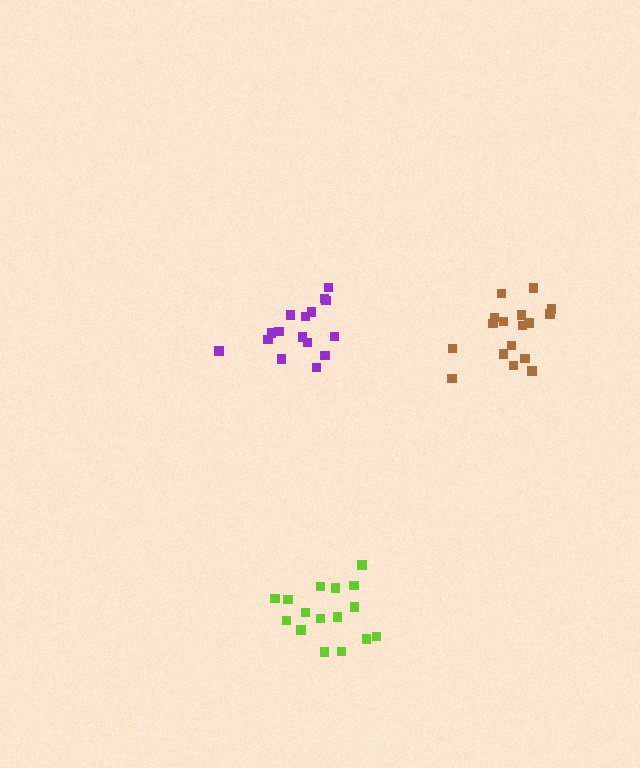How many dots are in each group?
Group 1: 16 dots, Group 2: 16 dots, Group 3: 17 dots (49 total).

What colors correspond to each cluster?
The clusters are colored: purple, lime, brown.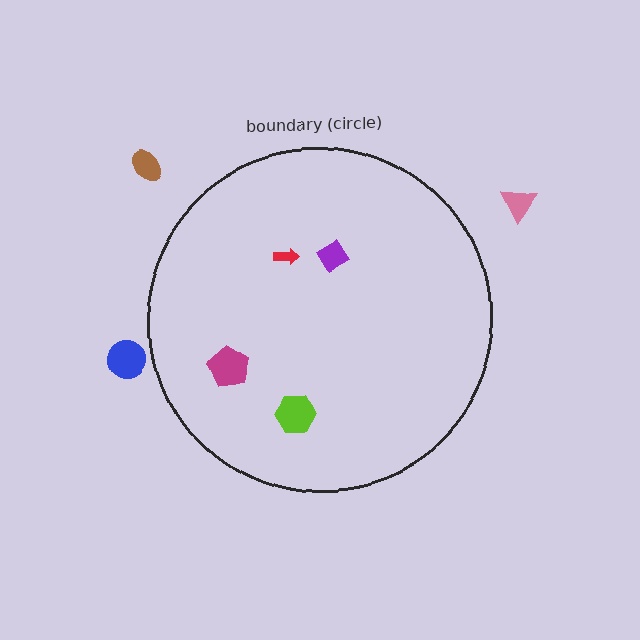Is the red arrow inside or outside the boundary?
Inside.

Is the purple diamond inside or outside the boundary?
Inside.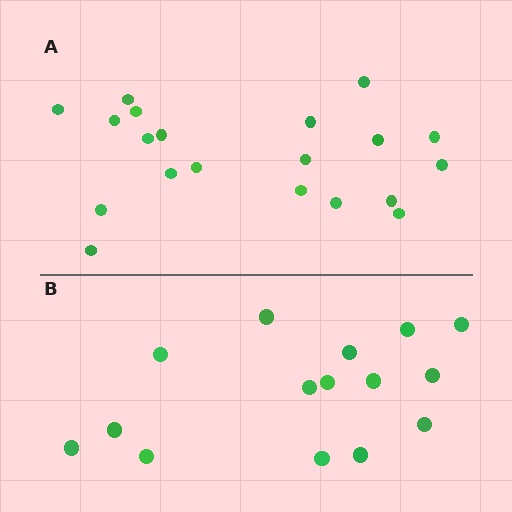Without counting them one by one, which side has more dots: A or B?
Region A (the top region) has more dots.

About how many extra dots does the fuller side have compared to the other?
Region A has about 5 more dots than region B.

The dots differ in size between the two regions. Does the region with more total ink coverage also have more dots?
No. Region B has more total ink coverage because its dots are larger, but region A actually contains more individual dots. Total area can be misleading — the number of items is what matters here.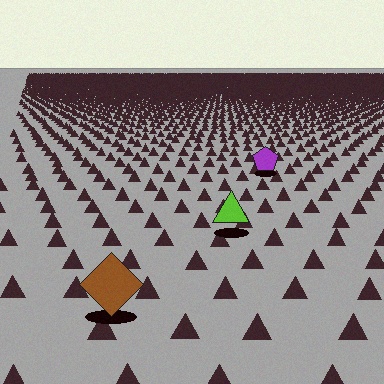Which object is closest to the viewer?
The brown diamond is closest. The texture marks near it are larger and more spread out.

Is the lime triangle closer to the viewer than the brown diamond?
No. The brown diamond is closer — you can tell from the texture gradient: the ground texture is coarser near it.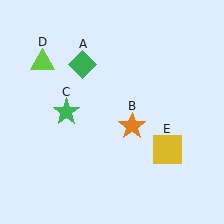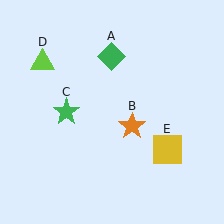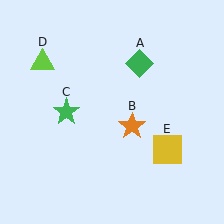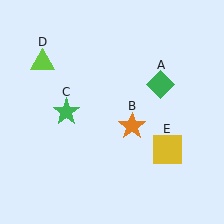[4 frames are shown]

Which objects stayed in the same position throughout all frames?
Orange star (object B) and green star (object C) and lime triangle (object D) and yellow square (object E) remained stationary.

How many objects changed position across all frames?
1 object changed position: green diamond (object A).